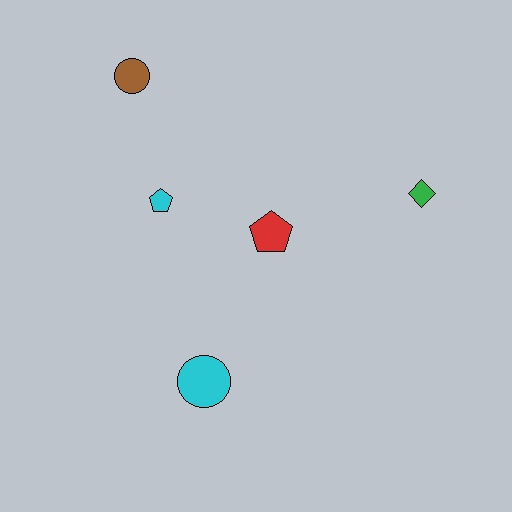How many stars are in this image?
There are no stars.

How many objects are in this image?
There are 5 objects.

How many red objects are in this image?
There is 1 red object.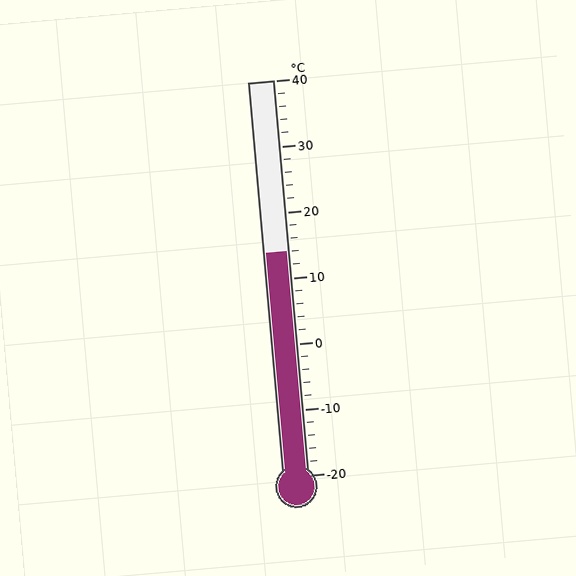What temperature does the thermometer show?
The thermometer shows approximately 14°C.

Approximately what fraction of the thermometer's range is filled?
The thermometer is filled to approximately 55% of its range.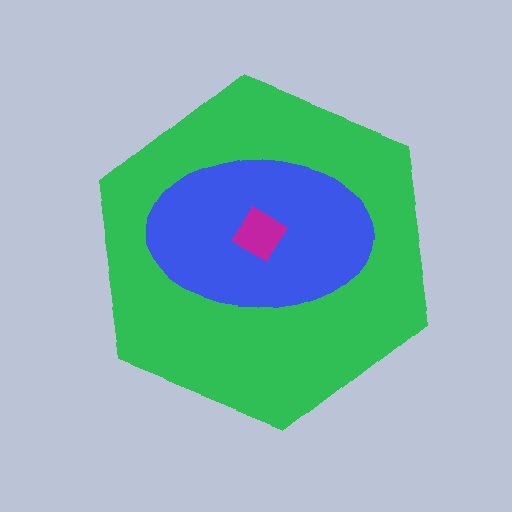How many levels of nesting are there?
3.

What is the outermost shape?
The green hexagon.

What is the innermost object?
The magenta diamond.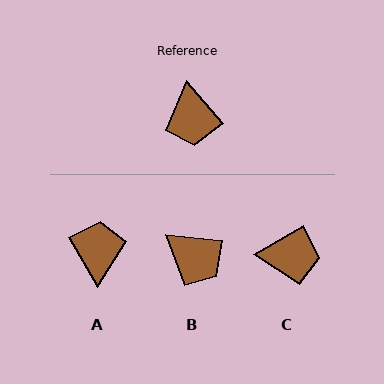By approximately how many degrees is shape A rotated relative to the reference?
Approximately 170 degrees counter-clockwise.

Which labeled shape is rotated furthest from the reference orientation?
A, about 170 degrees away.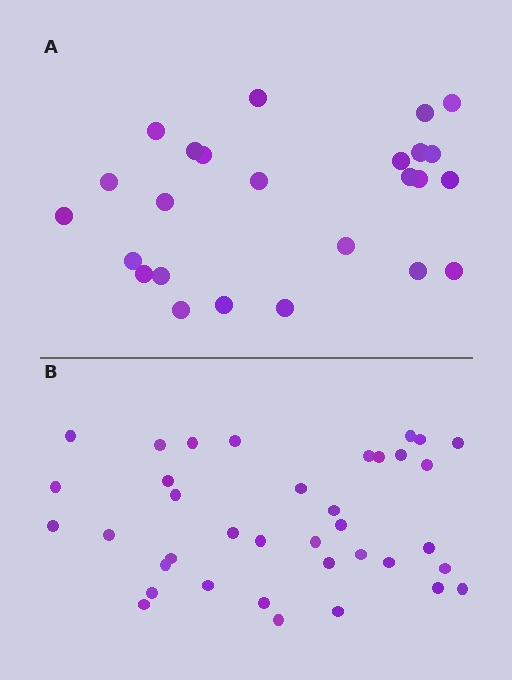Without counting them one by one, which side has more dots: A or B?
Region B (the bottom region) has more dots.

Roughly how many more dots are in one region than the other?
Region B has roughly 12 or so more dots than region A.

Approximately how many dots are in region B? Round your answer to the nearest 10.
About 40 dots. (The exact count is 37, which rounds to 40.)